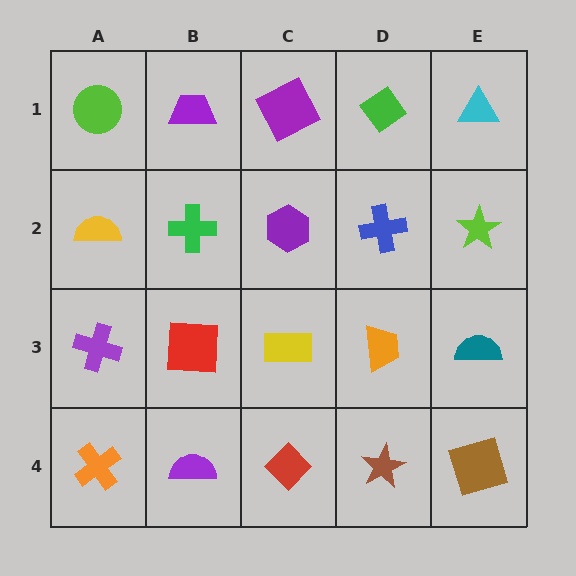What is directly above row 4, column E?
A teal semicircle.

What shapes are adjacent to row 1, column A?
A yellow semicircle (row 2, column A), a purple trapezoid (row 1, column B).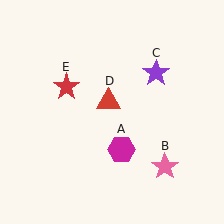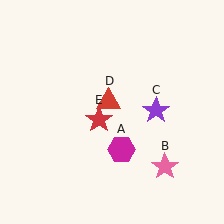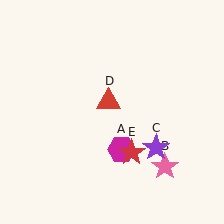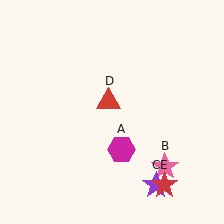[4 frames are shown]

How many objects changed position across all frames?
2 objects changed position: purple star (object C), red star (object E).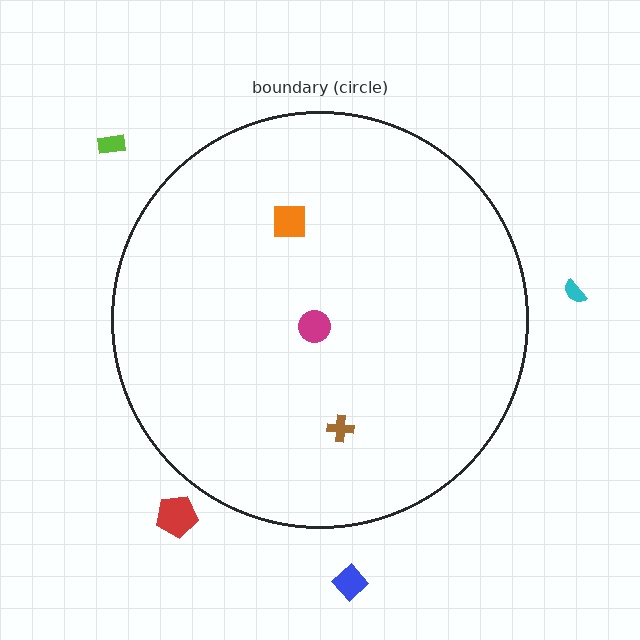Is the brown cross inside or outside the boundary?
Inside.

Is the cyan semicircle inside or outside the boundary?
Outside.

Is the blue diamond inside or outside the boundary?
Outside.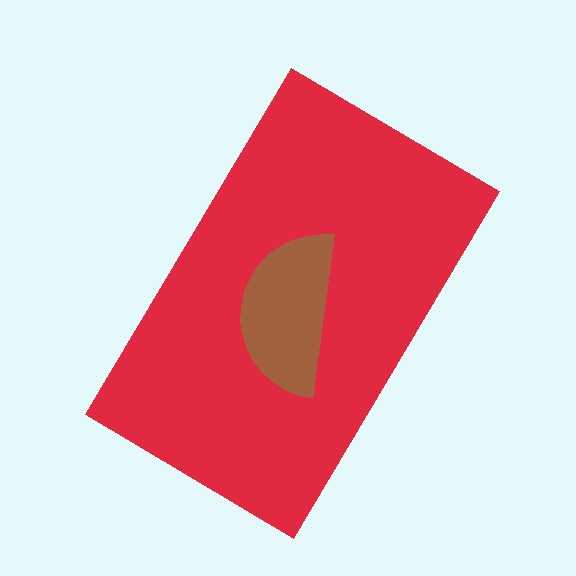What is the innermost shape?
The brown semicircle.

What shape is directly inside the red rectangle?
The brown semicircle.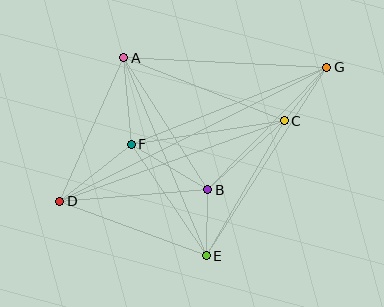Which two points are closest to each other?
Points B and E are closest to each other.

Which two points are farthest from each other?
Points D and G are farthest from each other.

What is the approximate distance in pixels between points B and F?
The distance between B and F is approximately 89 pixels.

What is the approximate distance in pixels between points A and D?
The distance between A and D is approximately 157 pixels.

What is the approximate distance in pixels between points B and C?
The distance between B and C is approximately 103 pixels.